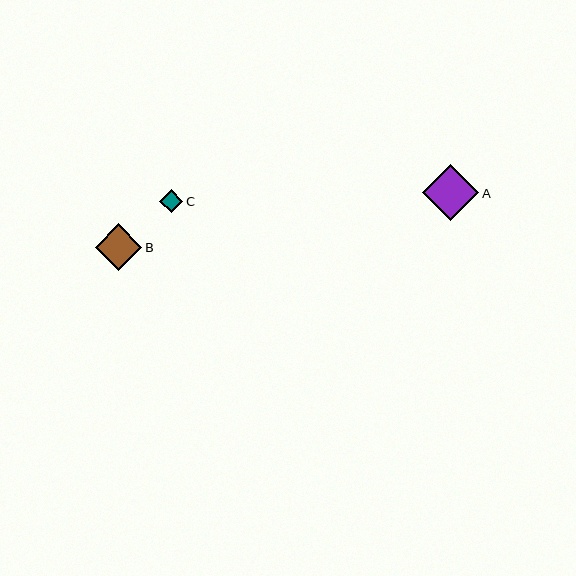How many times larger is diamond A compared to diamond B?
Diamond A is approximately 1.2 times the size of diamond B.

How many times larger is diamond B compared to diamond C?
Diamond B is approximately 2.0 times the size of diamond C.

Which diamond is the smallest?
Diamond C is the smallest with a size of approximately 23 pixels.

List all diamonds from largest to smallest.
From largest to smallest: A, B, C.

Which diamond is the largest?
Diamond A is the largest with a size of approximately 56 pixels.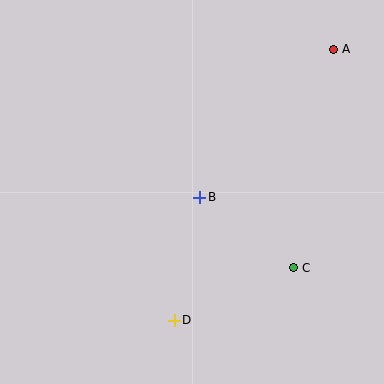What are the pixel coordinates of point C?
Point C is at (294, 268).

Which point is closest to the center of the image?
Point B at (200, 197) is closest to the center.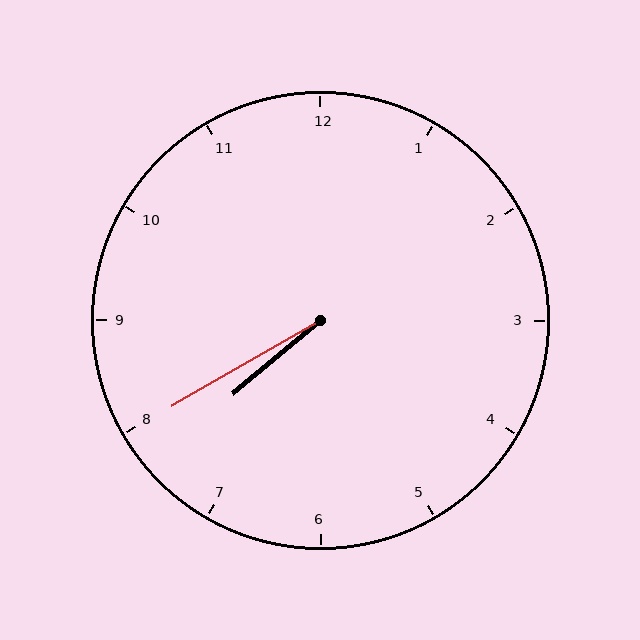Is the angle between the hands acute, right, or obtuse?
It is acute.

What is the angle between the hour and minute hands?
Approximately 10 degrees.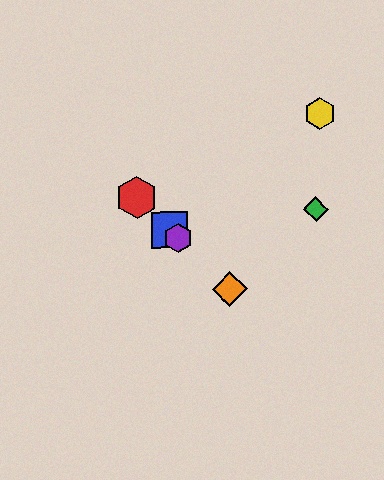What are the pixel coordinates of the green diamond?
The green diamond is at (316, 209).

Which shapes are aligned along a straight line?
The red hexagon, the blue square, the purple hexagon, the orange diamond are aligned along a straight line.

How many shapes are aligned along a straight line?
4 shapes (the red hexagon, the blue square, the purple hexagon, the orange diamond) are aligned along a straight line.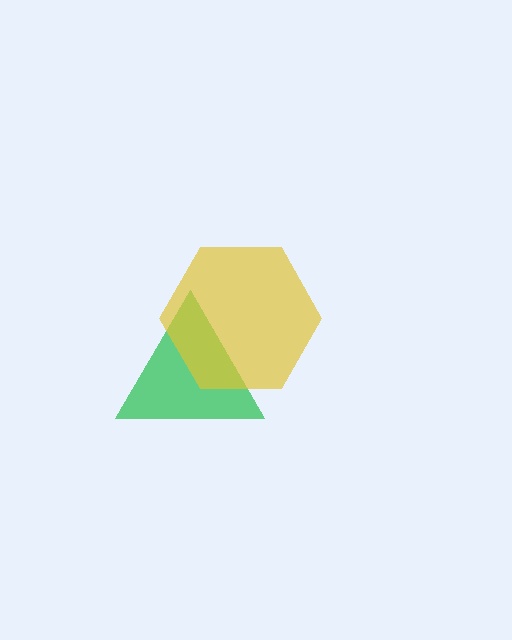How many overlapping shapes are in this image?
There are 2 overlapping shapes in the image.